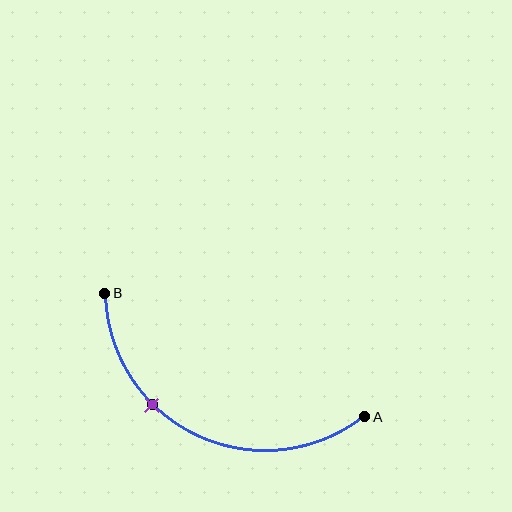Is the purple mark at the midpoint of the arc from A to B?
No. The purple mark lies on the arc but is closer to endpoint B. The arc midpoint would be at the point on the curve equidistant along the arc from both A and B.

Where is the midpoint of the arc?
The arc midpoint is the point on the curve farthest from the straight line joining A and B. It sits below that line.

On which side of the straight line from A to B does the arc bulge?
The arc bulges below the straight line connecting A and B.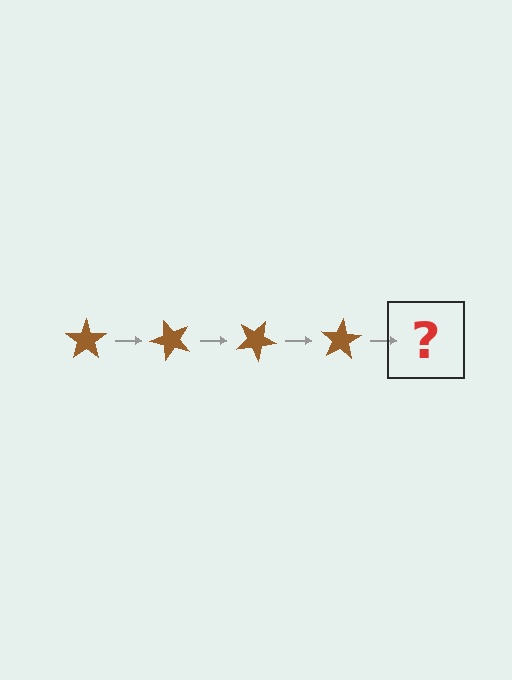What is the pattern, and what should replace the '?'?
The pattern is that the star rotates 50 degrees each step. The '?' should be a brown star rotated 200 degrees.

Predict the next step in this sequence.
The next step is a brown star rotated 200 degrees.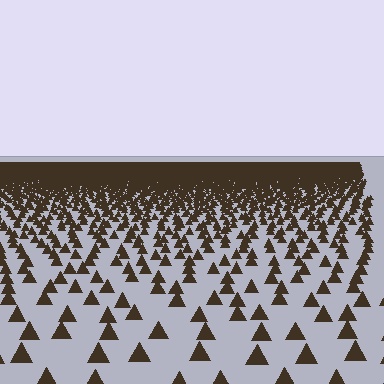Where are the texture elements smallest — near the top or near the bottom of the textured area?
Near the top.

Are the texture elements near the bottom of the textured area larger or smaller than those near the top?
Larger. Near the bottom, elements are closer to the viewer and appear at a bigger on-screen size.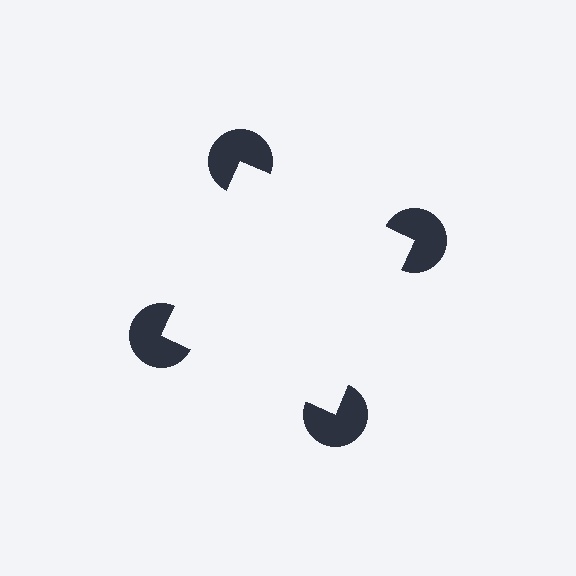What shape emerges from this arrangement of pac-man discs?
An illusory square — its edges are inferred from the aligned wedge cuts in the pac-man discs, not physically drawn.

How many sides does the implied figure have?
4 sides.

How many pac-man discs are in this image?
There are 4 — one at each vertex of the illusory square.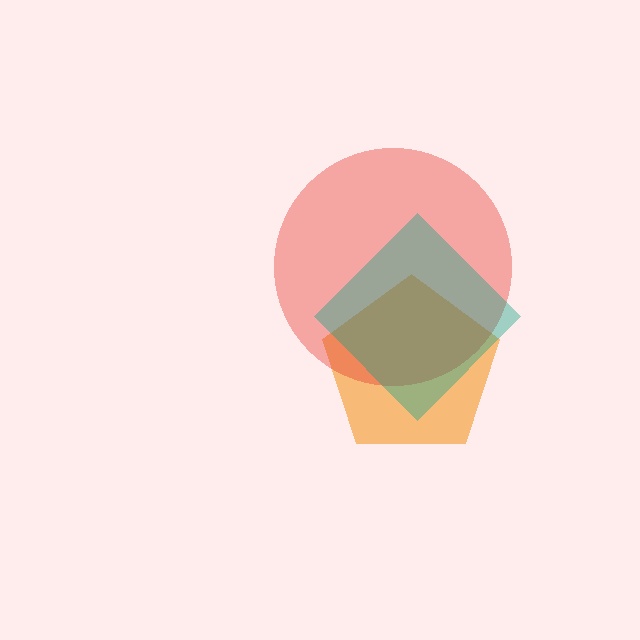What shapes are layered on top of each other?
The layered shapes are: an orange pentagon, a red circle, a teal diamond.